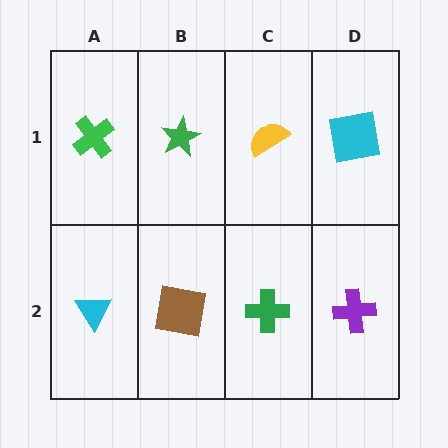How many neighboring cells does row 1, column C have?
3.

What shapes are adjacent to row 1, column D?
A purple cross (row 2, column D), a yellow semicircle (row 1, column C).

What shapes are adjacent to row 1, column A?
A cyan triangle (row 2, column A), a green star (row 1, column B).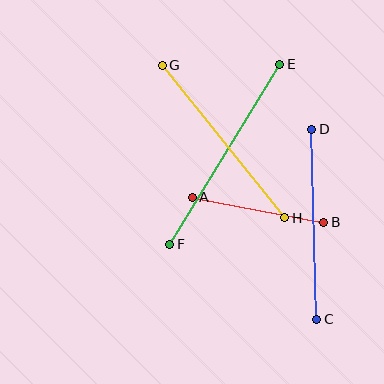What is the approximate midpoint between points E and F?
The midpoint is at approximately (225, 154) pixels.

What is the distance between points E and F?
The distance is approximately 211 pixels.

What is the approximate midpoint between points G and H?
The midpoint is at approximately (224, 142) pixels.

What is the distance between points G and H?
The distance is approximately 195 pixels.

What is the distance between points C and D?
The distance is approximately 190 pixels.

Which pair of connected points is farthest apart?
Points E and F are farthest apart.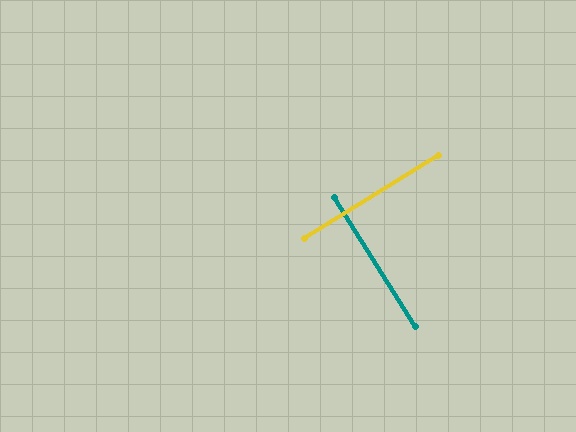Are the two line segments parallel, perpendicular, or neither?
Perpendicular — they meet at approximately 90°.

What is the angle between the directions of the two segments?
Approximately 90 degrees.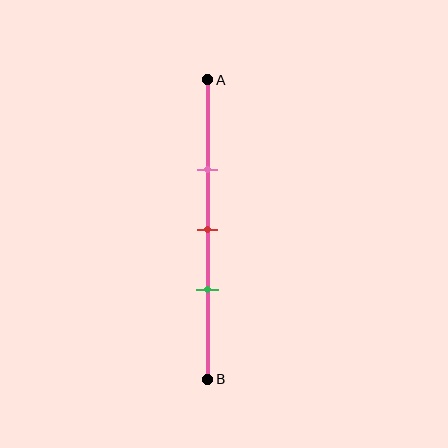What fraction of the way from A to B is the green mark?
The green mark is approximately 70% (0.7) of the way from A to B.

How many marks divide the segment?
There are 3 marks dividing the segment.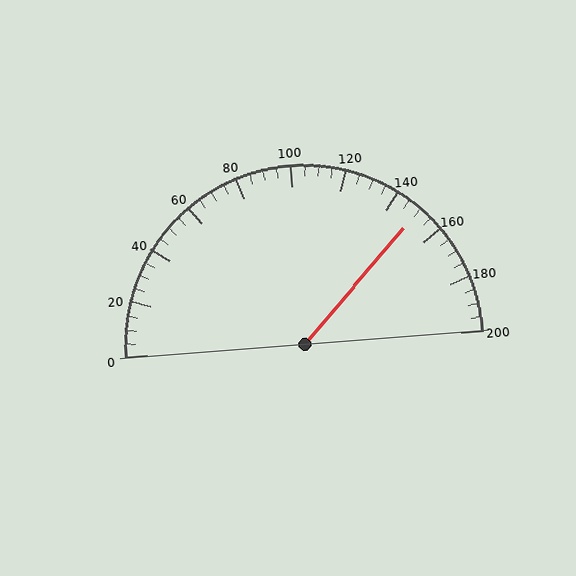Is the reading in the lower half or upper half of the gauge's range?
The reading is in the upper half of the range (0 to 200).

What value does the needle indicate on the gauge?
The needle indicates approximately 150.